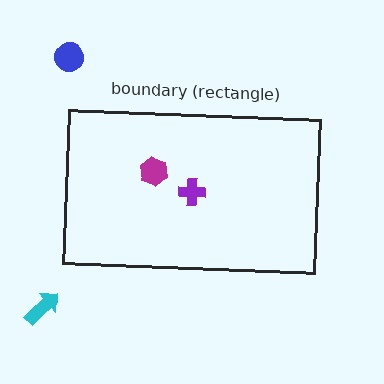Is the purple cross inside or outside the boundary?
Inside.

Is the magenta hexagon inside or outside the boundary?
Inside.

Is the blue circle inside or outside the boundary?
Outside.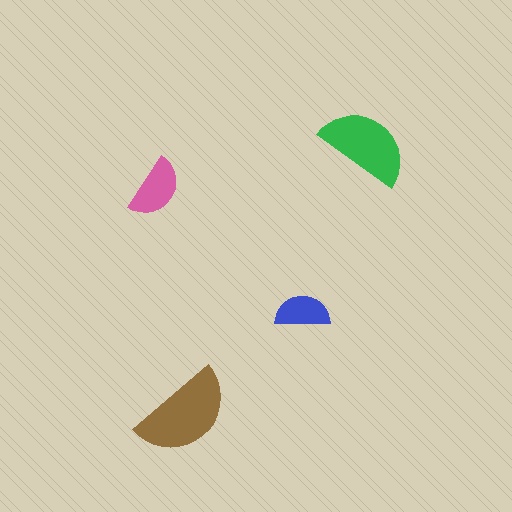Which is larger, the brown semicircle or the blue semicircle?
The brown one.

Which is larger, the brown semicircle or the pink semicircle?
The brown one.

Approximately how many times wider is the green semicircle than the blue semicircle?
About 1.5 times wider.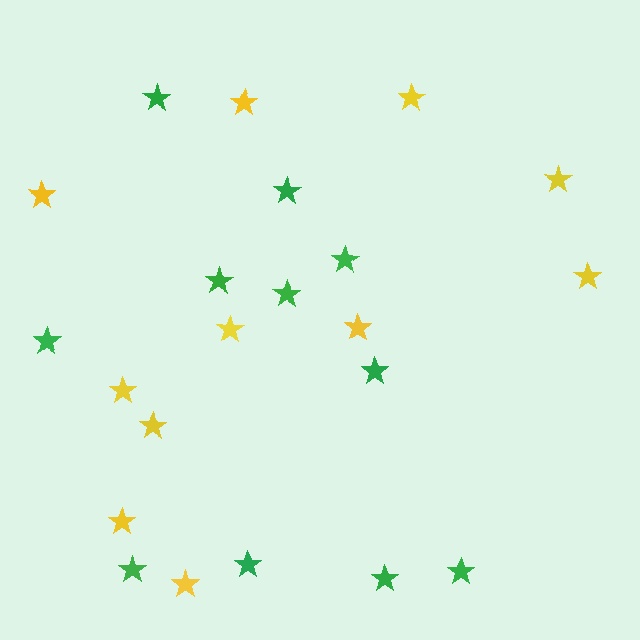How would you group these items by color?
There are 2 groups: one group of yellow stars (11) and one group of green stars (11).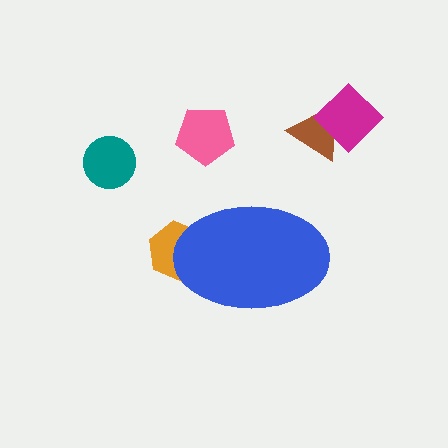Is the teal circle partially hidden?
No, the teal circle is fully visible.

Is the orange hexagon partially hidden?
Yes, the orange hexagon is partially hidden behind the blue ellipse.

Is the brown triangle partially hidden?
No, the brown triangle is fully visible.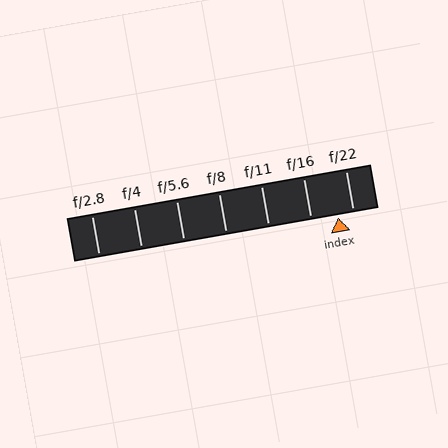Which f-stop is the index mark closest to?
The index mark is closest to f/22.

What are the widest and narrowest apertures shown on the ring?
The widest aperture shown is f/2.8 and the narrowest is f/22.